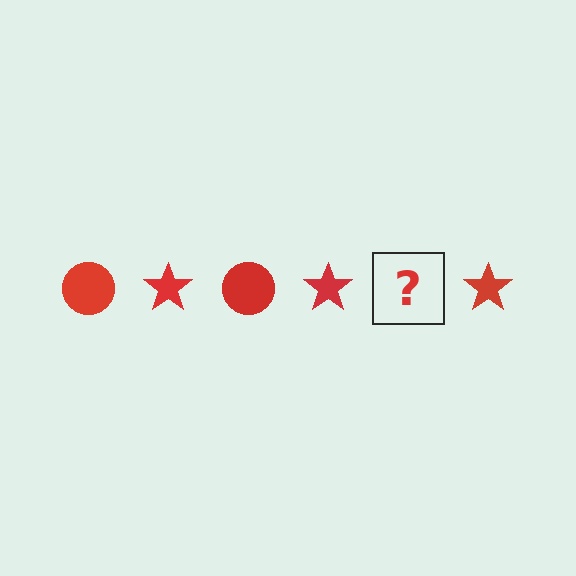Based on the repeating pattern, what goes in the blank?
The blank should be a red circle.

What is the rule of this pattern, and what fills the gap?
The rule is that the pattern cycles through circle, star shapes in red. The gap should be filled with a red circle.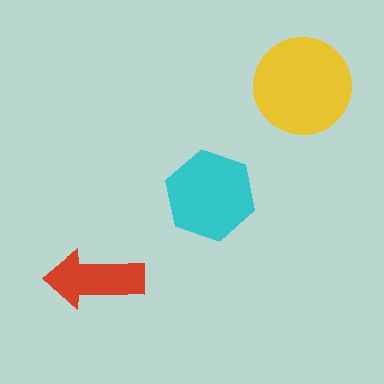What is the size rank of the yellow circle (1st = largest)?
1st.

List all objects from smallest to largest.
The red arrow, the cyan hexagon, the yellow circle.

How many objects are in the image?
There are 3 objects in the image.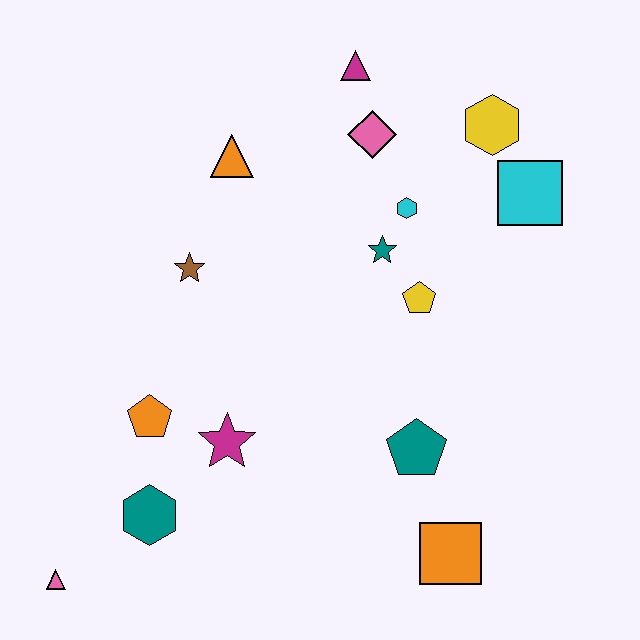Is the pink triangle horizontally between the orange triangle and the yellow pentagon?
No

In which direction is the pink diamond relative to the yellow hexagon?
The pink diamond is to the left of the yellow hexagon.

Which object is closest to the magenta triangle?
The pink diamond is closest to the magenta triangle.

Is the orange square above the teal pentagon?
No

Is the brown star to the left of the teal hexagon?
No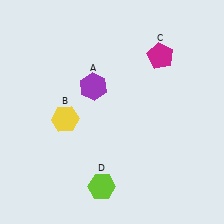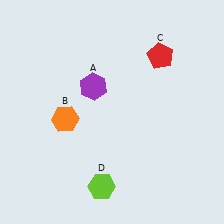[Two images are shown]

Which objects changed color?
B changed from yellow to orange. C changed from magenta to red.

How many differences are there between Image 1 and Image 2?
There are 2 differences between the two images.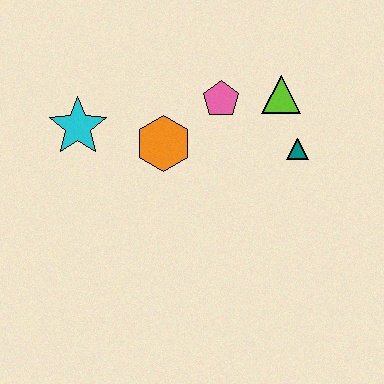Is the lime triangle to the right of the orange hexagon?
Yes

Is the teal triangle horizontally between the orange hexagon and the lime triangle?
No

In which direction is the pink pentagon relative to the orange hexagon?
The pink pentagon is to the right of the orange hexagon.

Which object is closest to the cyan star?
The orange hexagon is closest to the cyan star.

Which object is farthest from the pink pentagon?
The cyan star is farthest from the pink pentagon.